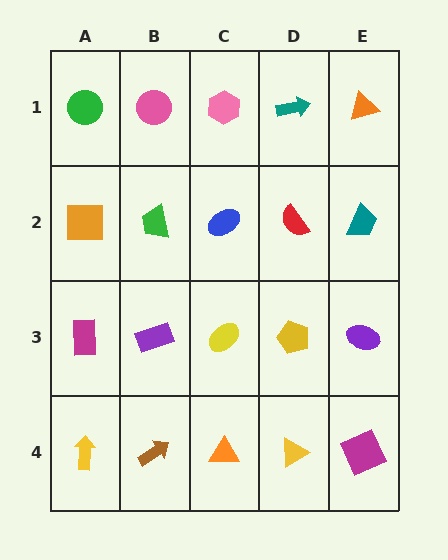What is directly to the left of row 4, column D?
An orange triangle.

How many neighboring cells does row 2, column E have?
3.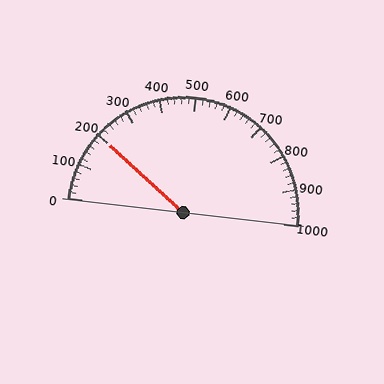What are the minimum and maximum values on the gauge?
The gauge ranges from 0 to 1000.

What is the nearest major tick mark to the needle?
The nearest major tick mark is 200.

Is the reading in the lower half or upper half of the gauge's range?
The reading is in the lower half of the range (0 to 1000).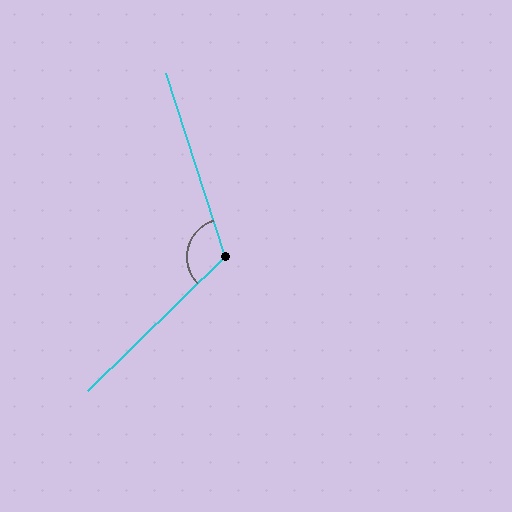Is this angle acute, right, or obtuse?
It is obtuse.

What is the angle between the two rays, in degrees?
Approximately 117 degrees.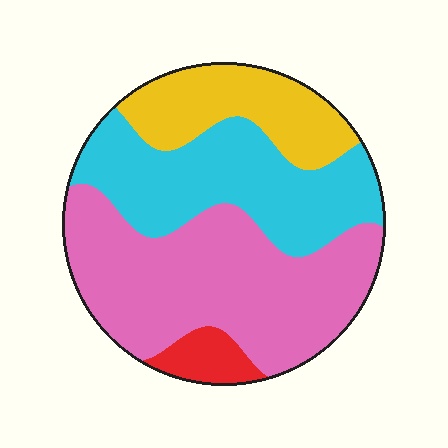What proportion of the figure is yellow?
Yellow takes up about one fifth (1/5) of the figure.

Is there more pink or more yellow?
Pink.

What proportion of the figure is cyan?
Cyan covers around 30% of the figure.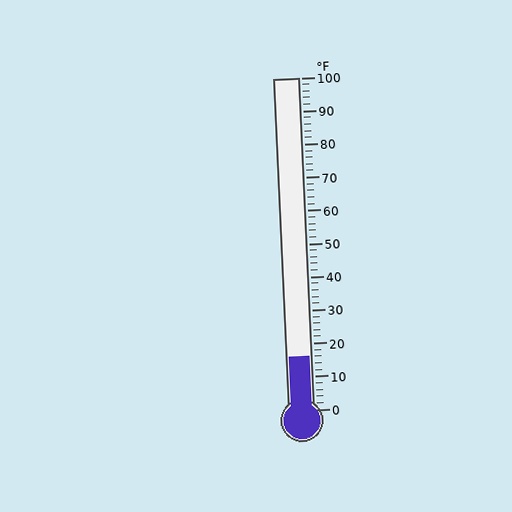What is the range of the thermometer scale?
The thermometer scale ranges from 0°F to 100°F.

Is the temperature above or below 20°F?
The temperature is below 20°F.